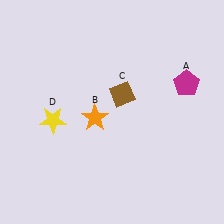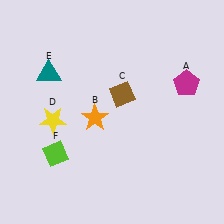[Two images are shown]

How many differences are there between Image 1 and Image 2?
There are 2 differences between the two images.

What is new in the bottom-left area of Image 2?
A lime diamond (F) was added in the bottom-left area of Image 2.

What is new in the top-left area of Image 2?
A teal triangle (E) was added in the top-left area of Image 2.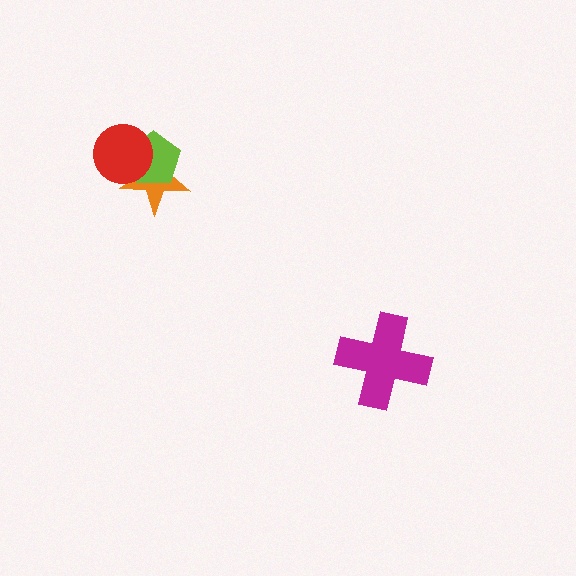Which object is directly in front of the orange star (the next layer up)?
The lime pentagon is directly in front of the orange star.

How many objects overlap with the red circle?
2 objects overlap with the red circle.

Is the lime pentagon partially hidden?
Yes, it is partially covered by another shape.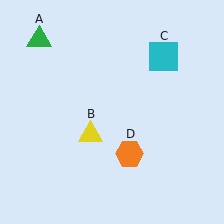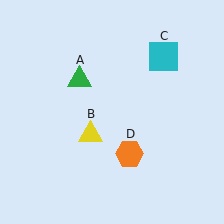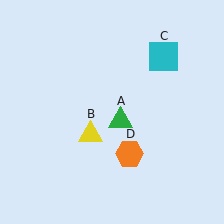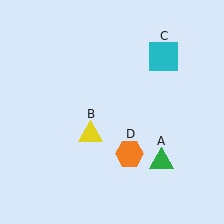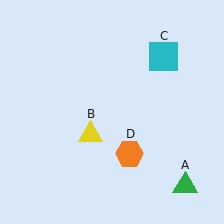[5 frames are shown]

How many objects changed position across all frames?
1 object changed position: green triangle (object A).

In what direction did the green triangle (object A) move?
The green triangle (object A) moved down and to the right.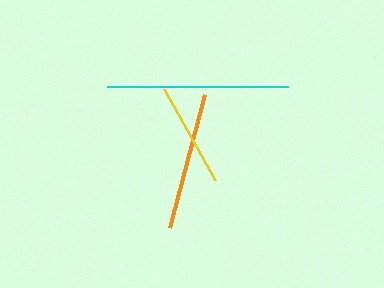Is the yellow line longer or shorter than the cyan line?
The cyan line is longer than the yellow line.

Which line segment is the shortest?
The yellow line is the shortest at approximately 104 pixels.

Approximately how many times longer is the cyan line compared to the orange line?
The cyan line is approximately 1.3 times the length of the orange line.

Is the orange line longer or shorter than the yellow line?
The orange line is longer than the yellow line.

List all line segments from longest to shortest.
From longest to shortest: cyan, orange, yellow.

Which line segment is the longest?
The cyan line is the longest at approximately 181 pixels.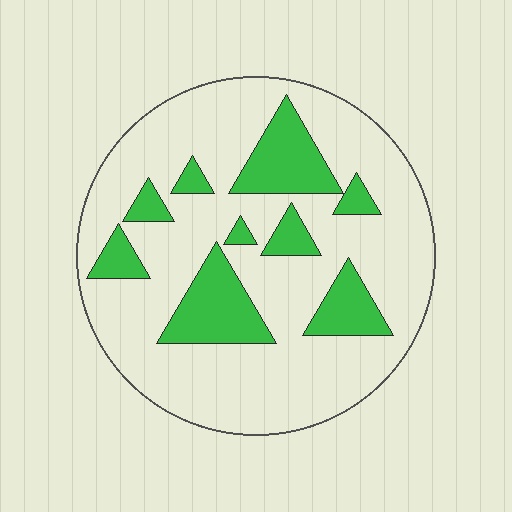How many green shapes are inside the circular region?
9.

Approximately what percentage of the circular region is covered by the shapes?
Approximately 25%.